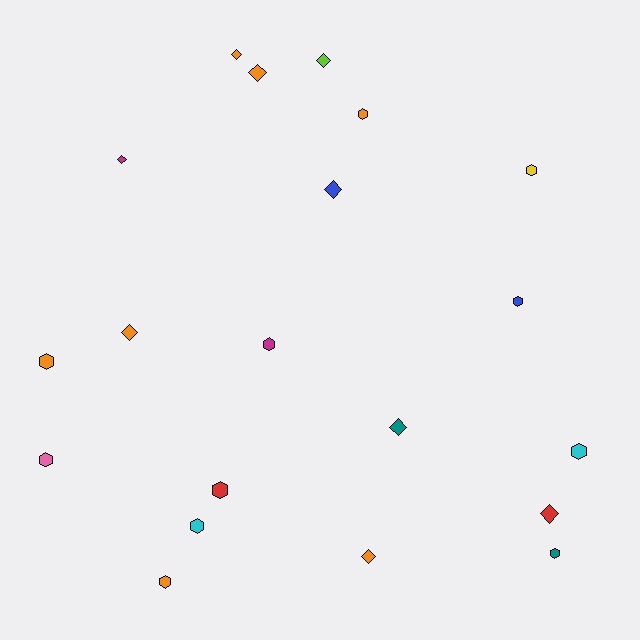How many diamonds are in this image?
There are 9 diamonds.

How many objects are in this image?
There are 20 objects.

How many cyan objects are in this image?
There are 2 cyan objects.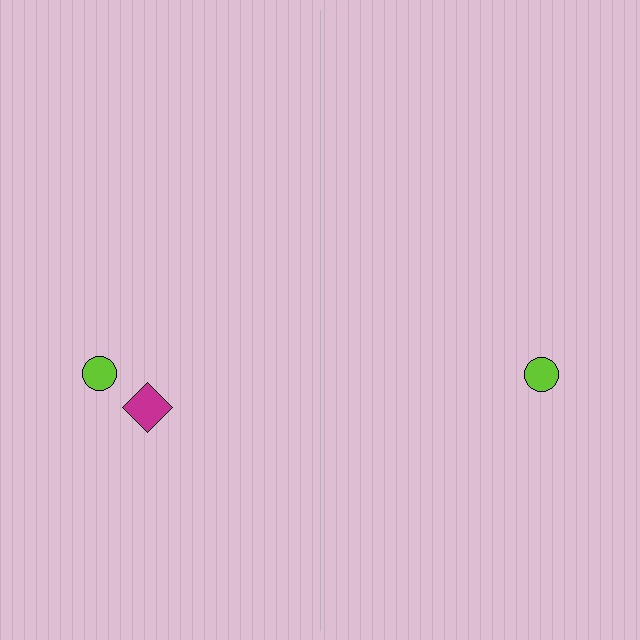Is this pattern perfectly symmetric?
No, the pattern is not perfectly symmetric. A magenta diamond is missing from the right side.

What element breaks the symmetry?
A magenta diamond is missing from the right side.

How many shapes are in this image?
There are 3 shapes in this image.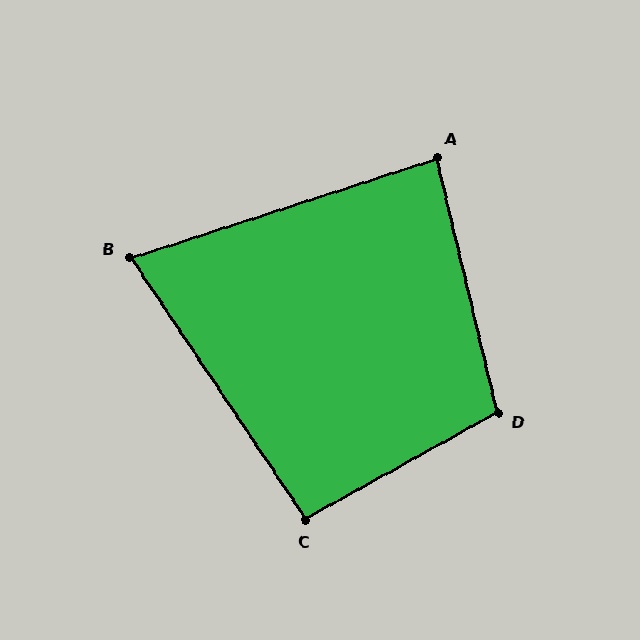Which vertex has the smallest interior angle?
B, at approximately 74 degrees.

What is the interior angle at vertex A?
Approximately 85 degrees (approximately right).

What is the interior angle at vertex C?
Approximately 95 degrees (approximately right).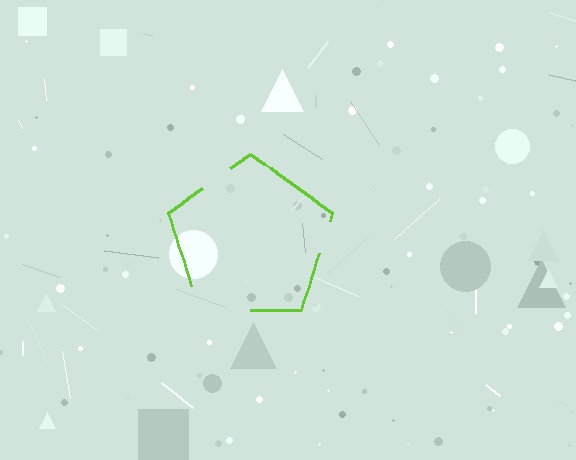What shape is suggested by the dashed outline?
The dashed outline suggests a pentagon.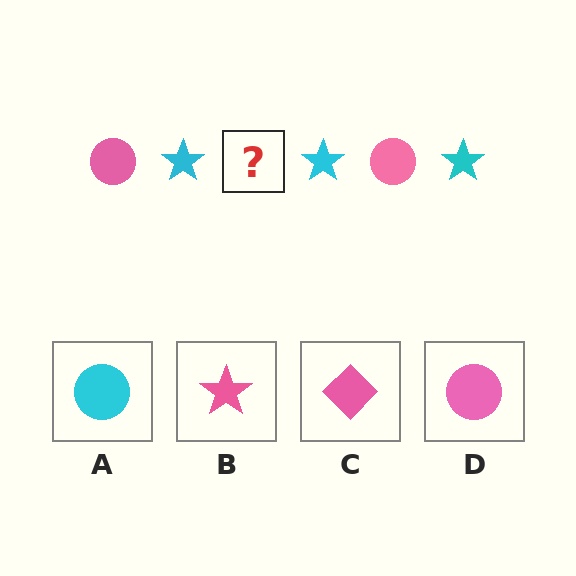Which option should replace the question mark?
Option D.